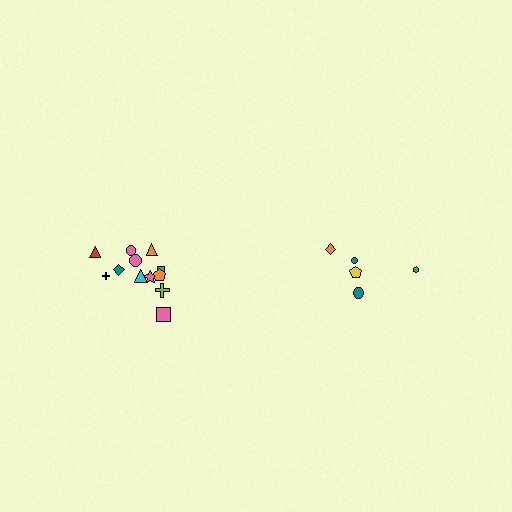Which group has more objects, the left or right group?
The left group.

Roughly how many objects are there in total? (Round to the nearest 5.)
Roughly 15 objects in total.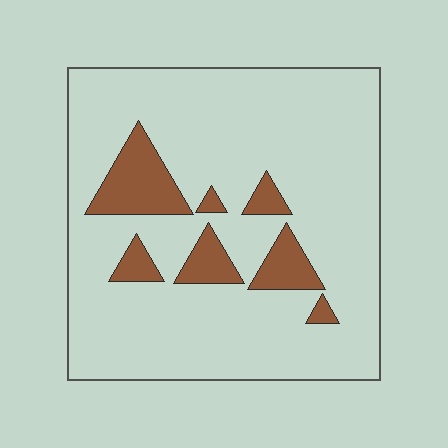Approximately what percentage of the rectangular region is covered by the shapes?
Approximately 15%.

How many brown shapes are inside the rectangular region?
7.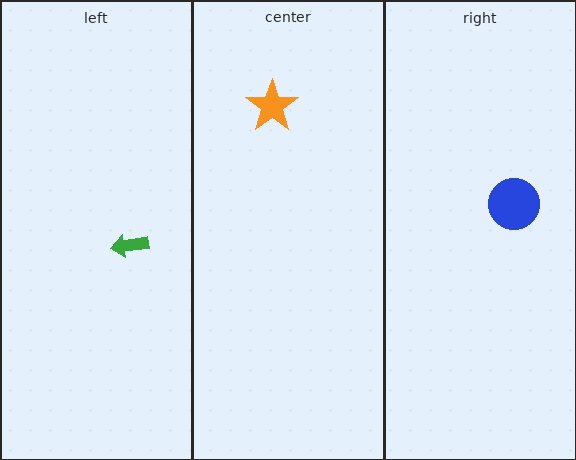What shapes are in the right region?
The blue circle.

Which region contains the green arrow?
The left region.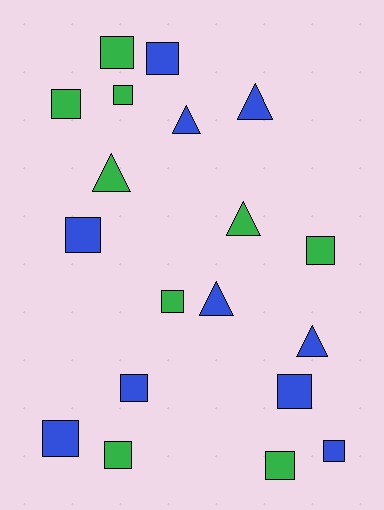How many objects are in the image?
There are 19 objects.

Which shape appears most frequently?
Square, with 13 objects.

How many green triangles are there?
There are 2 green triangles.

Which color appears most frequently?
Blue, with 10 objects.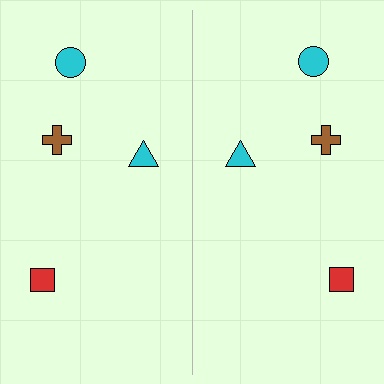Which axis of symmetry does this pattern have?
The pattern has a vertical axis of symmetry running through the center of the image.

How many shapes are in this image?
There are 8 shapes in this image.